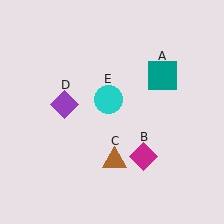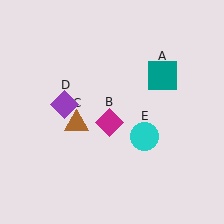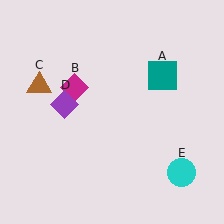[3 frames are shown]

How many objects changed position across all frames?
3 objects changed position: magenta diamond (object B), brown triangle (object C), cyan circle (object E).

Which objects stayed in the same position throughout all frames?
Teal square (object A) and purple diamond (object D) remained stationary.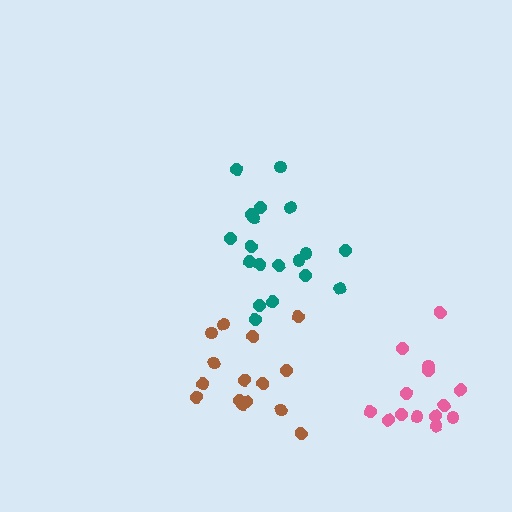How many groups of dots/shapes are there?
There are 3 groups.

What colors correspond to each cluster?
The clusters are colored: brown, teal, pink.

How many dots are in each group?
Group 1: 15 dots, Group 2: 19 dots, Group 3: 14 dots (48 total).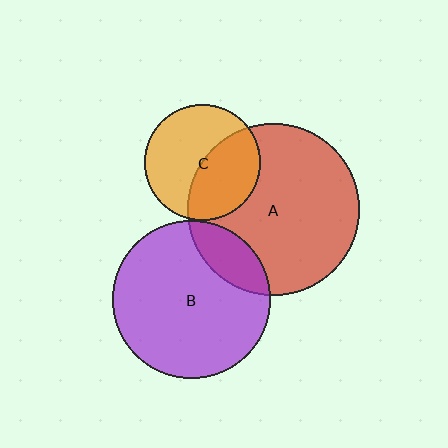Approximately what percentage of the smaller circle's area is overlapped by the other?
Approximately 15%.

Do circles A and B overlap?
Yes.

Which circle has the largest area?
Circle A (red).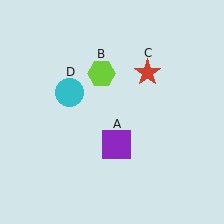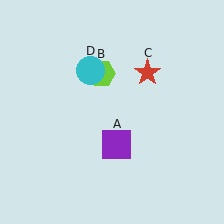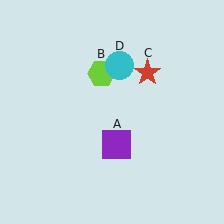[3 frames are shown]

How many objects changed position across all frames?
1 object changed position: cyan circle (object D).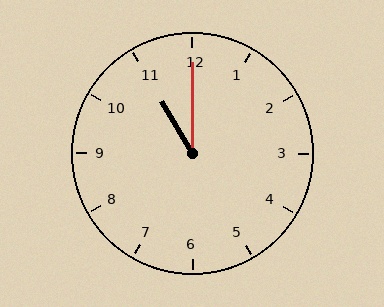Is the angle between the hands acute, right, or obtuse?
It is acute.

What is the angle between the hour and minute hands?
Approximately 30 degrees.